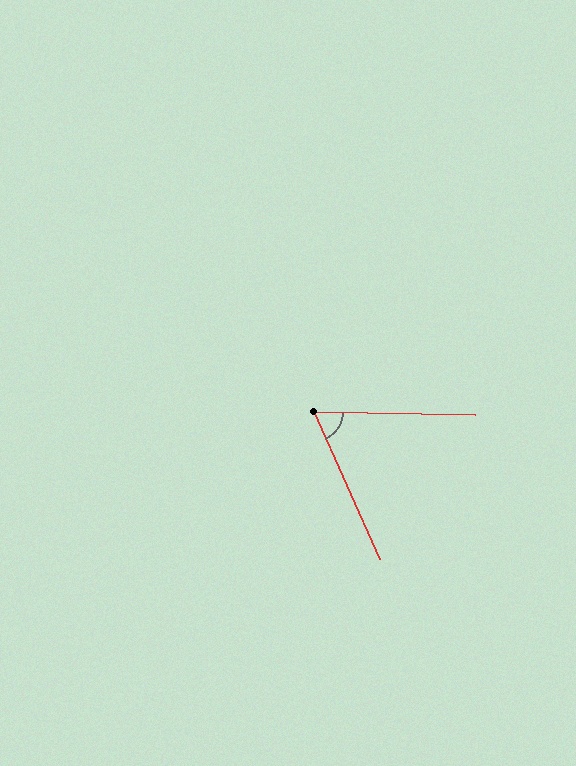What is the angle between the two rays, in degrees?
Approximately 65 degrees.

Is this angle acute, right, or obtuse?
It is acute.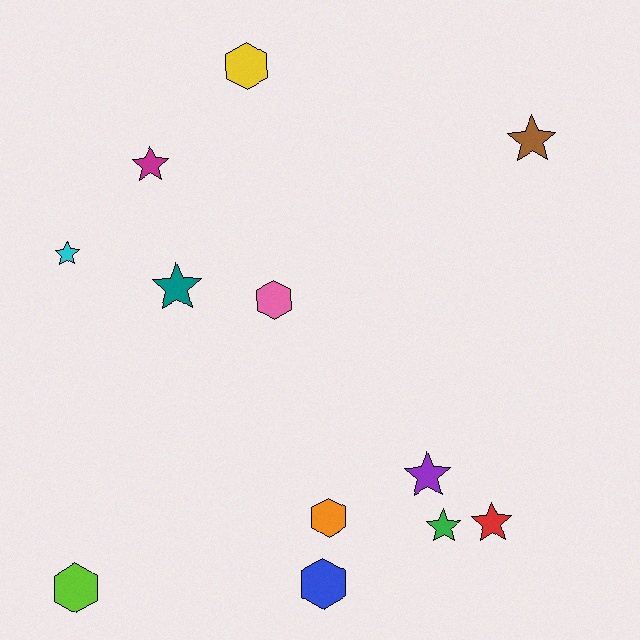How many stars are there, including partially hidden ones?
There are 7 stars.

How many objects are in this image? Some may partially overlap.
There are 12 objects.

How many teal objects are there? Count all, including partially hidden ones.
There is 1 teal object.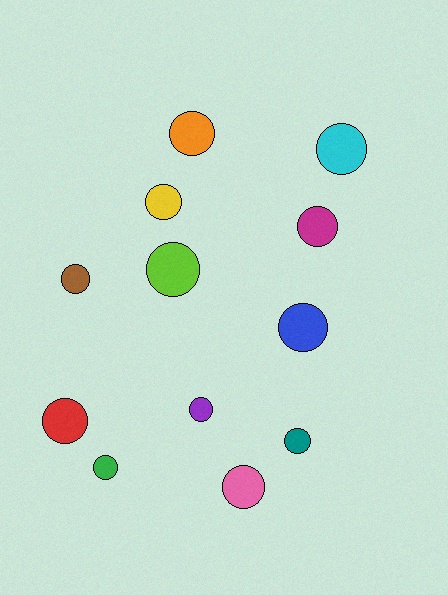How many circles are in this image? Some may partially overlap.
There are 12 circles.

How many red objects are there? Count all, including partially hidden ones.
There is 1 red object.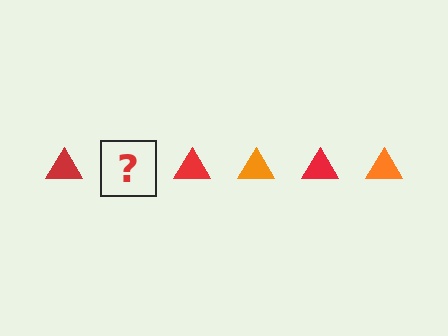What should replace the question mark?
The question mark should be replaced with an orange triangle.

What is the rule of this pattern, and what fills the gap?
The rule is that the pattern cycles through red, orange triangles. The gap should be filled with an orange triangle.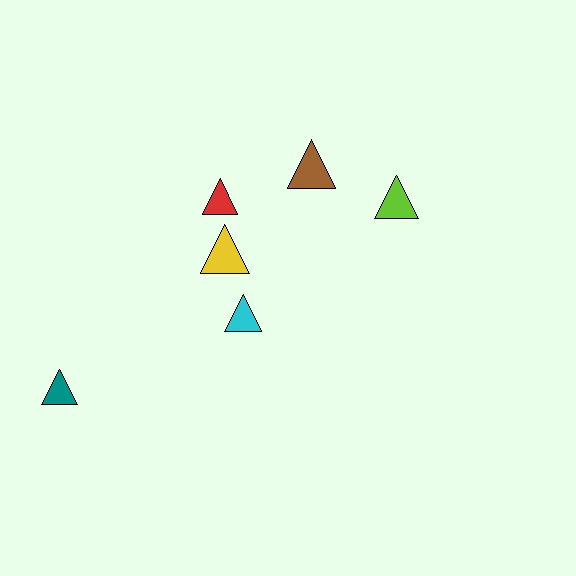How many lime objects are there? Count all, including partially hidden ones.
There is 1 lime object.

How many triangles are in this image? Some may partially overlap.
There are 6 triangles.